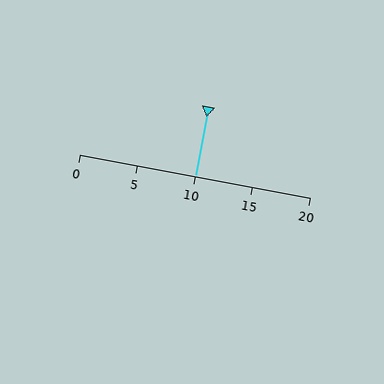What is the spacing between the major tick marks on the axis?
The major ticks are spaced 5 apart.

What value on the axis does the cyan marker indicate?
The marker indicates approximately 10.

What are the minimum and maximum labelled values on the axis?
The axis runs from 0 to 20.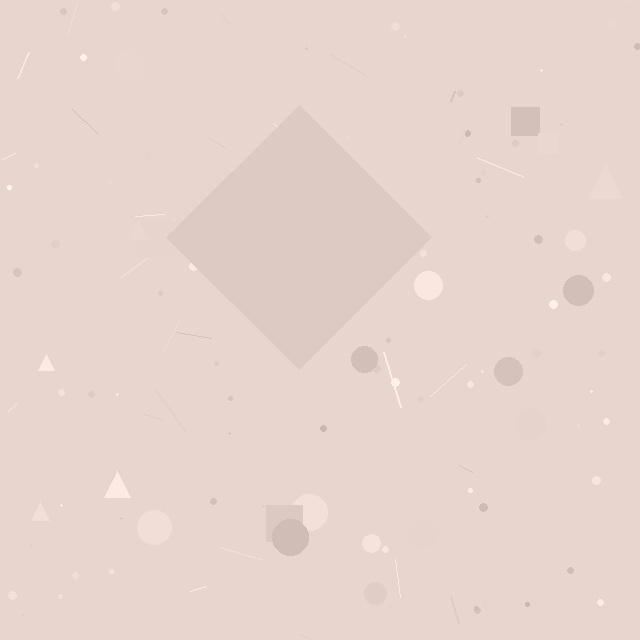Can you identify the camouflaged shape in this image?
The camouflaged shape is a diamond.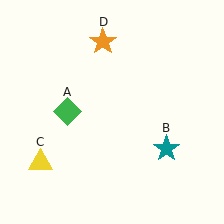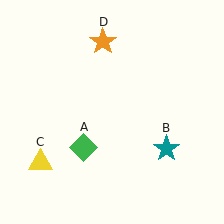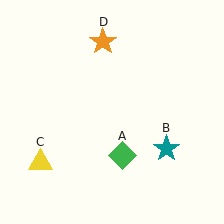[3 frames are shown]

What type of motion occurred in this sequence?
The green diamond (object A) rotated counterclockwise around the center of the scene.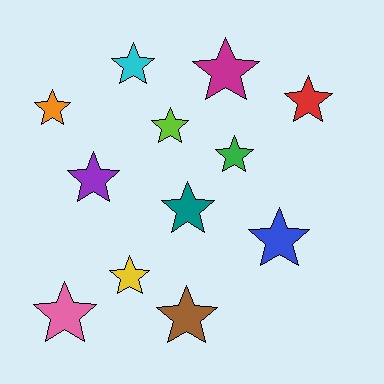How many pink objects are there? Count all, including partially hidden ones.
There is 1 pink object.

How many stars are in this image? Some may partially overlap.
There are 12 stars.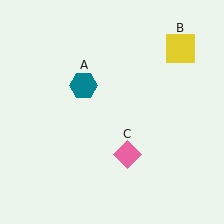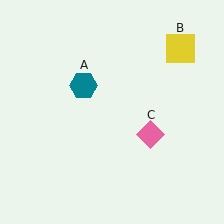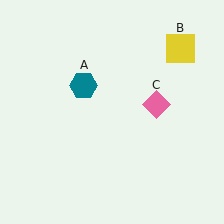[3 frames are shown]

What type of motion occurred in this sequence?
The pink diamond (object C) rotated counterclockwise around the center of the scene.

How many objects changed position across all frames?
1 object changed position: pink diamond (object C).